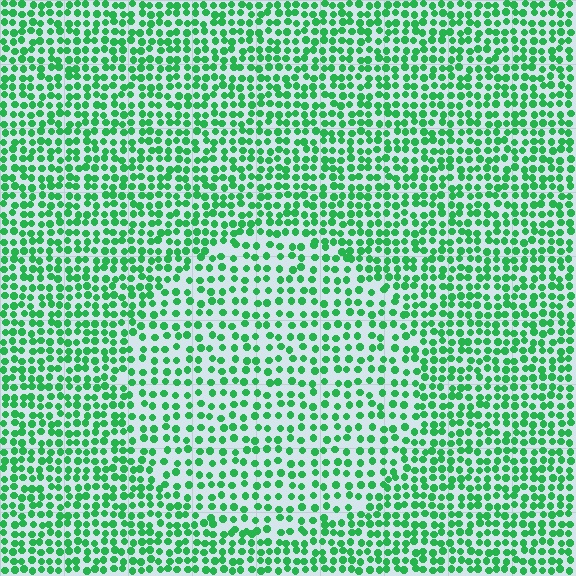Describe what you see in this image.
The image contains small green elements arranged at two different densities. A circle-shaped region is visible where the elements are less densely packed than the surrounding area.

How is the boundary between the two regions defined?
The boundary is defined by a change in element density (approximately 1.6x ratio). All elements are the same color, size, and shape.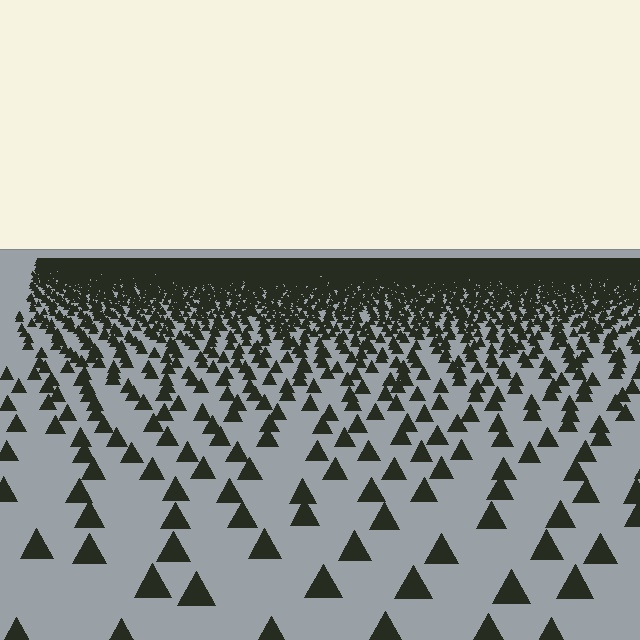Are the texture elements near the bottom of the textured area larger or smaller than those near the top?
Larger. Near the bottom, elements are closer to the viewer and appear at a bigger on-screen size.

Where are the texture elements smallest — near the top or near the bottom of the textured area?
Near the top.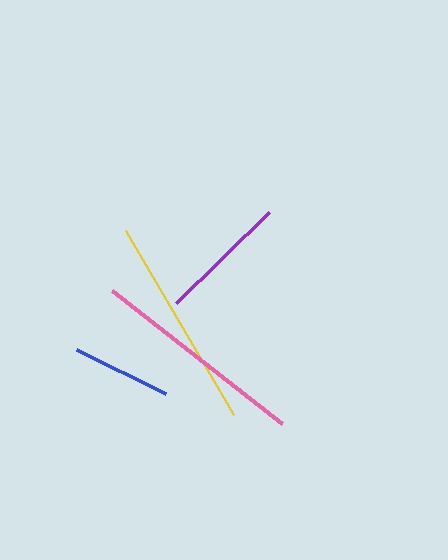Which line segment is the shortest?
The blue line is the shortest at approximately 99 pixels.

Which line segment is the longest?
The pink line is the longest at approximately 216 pixels.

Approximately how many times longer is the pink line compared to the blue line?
The pink line is approximately 2.2 times the length of the blue line.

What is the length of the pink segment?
The pink segment is approximately 216 pixels long.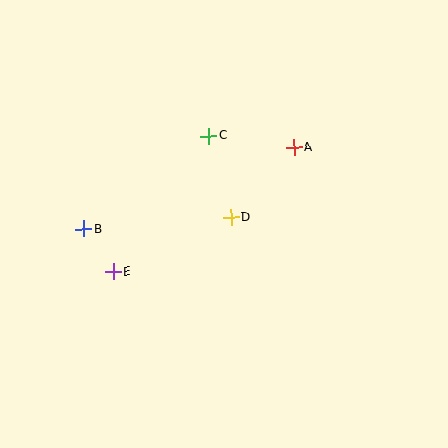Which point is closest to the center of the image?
Point D at (231, 217) is closest to the center.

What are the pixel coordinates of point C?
Point C is at (209, 136).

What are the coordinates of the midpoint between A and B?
The midpoint between A and B is at (189, 189).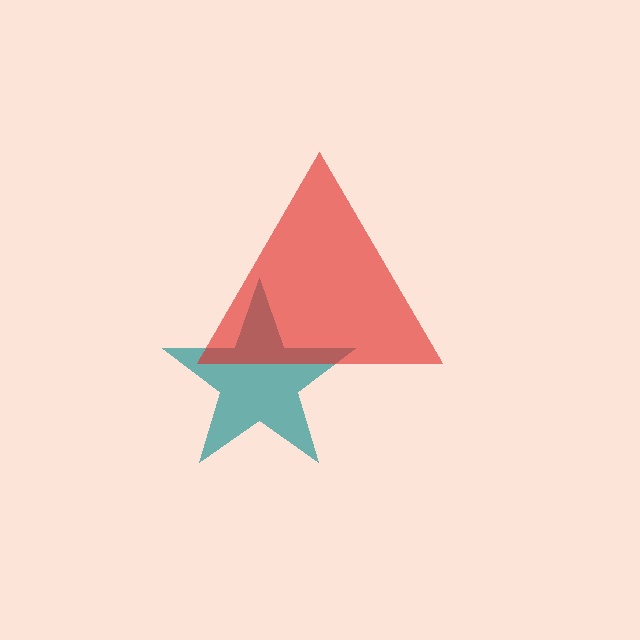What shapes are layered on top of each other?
The layered shapes are: a teal star, a red triangle.